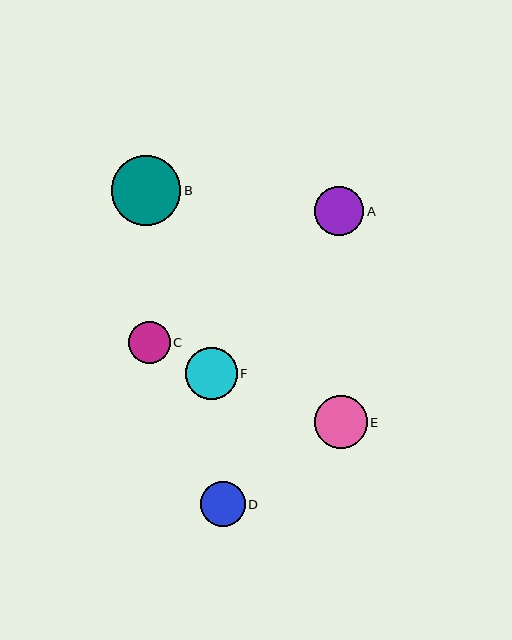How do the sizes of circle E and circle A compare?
Circle E and circle A are approximately the same size.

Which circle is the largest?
Circle B is the largest with a size of approximately 69 pixels.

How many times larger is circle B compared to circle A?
Circle B is approximately 1.4 times the size of circle A.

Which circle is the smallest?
Circle C is the smallest with a size of approximately 42 pixels.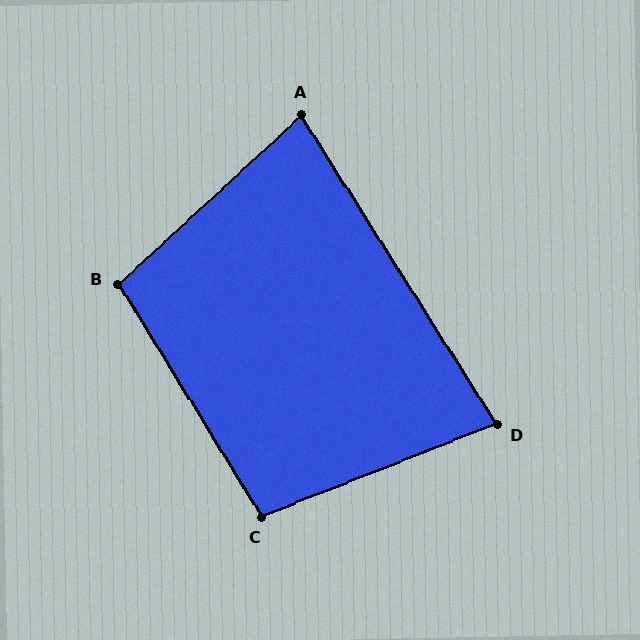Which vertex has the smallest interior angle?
D, at approximately 79 degrees.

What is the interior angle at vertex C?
Approximately 100 degrees (obtuse).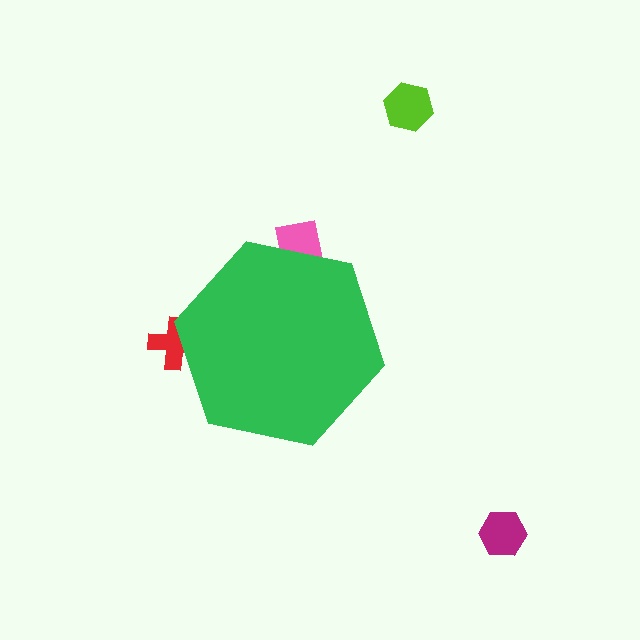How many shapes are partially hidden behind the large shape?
2 shapes are partially hidden.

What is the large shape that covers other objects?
A green hexagon.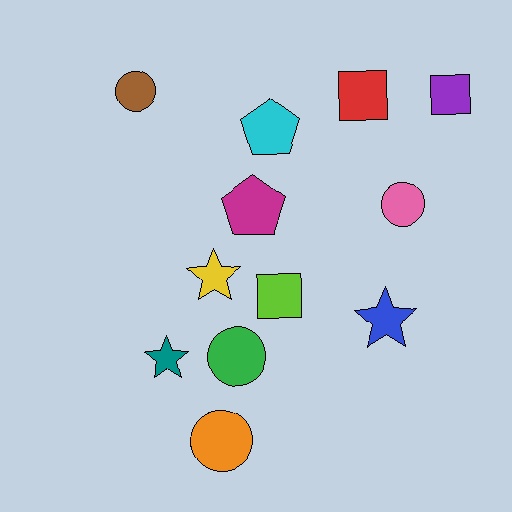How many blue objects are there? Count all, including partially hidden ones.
There is 1 blue object.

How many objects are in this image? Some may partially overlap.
There are 12 objects.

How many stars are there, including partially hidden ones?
There are 3 stars.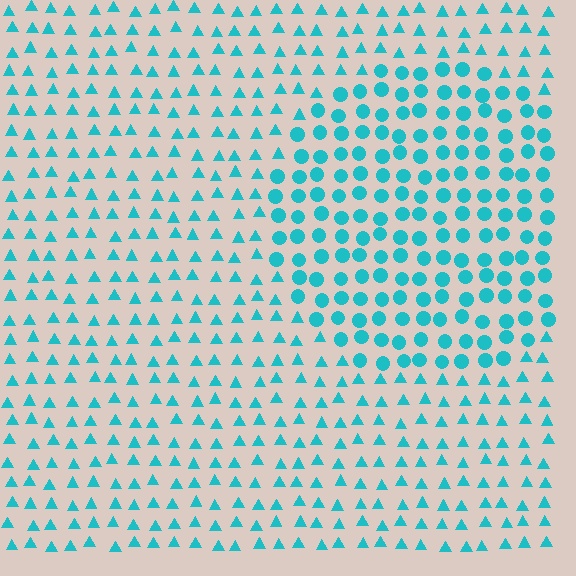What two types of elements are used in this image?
The image uses circles inside the circle region and triangles outside it.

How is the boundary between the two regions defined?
The boundary is defined by a change in element shape: circles inside vs. triangles outside. All elements share the same color and spacing.